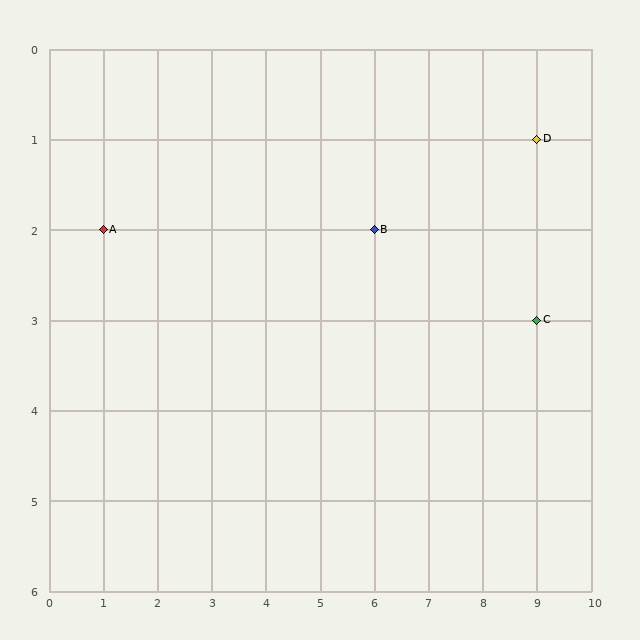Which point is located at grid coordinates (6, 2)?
Point B is at (6, 2).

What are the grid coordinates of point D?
Point D is at grid coordinates (9, 1).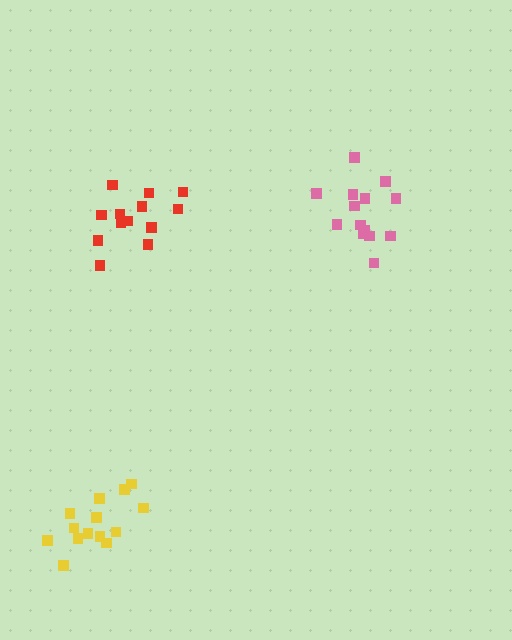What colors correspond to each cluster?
The clusters are colored: pink, yellow, red.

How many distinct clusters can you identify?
There are 3 distinct clusters.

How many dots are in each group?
Group 1: 14 dots, Group 2: 14 dots, Group 3: 13 dots (41 total).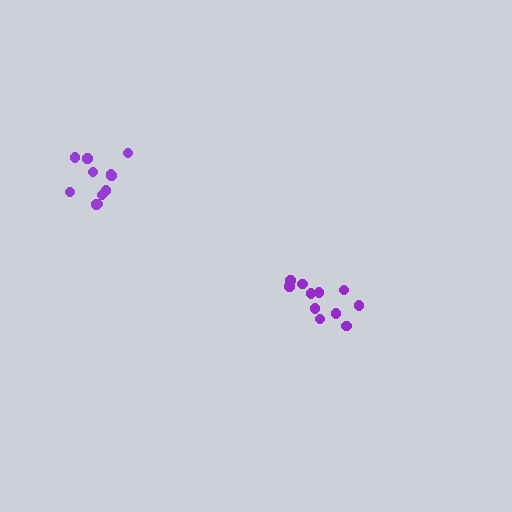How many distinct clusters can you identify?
There are 2 distinct clusters.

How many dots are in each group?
Group 1: 12 dots, Group 2: 11 dots (23 total).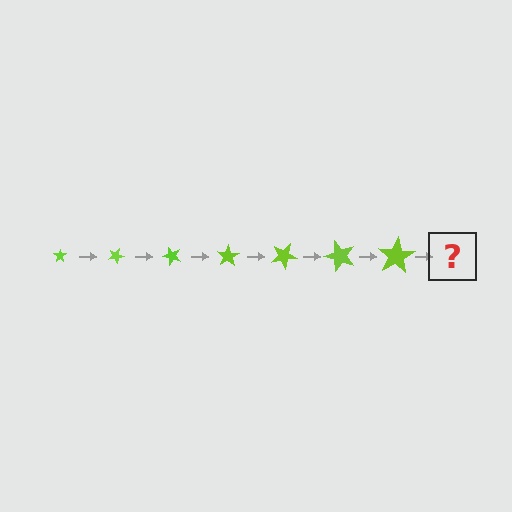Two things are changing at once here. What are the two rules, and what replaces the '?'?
The two rules are that the star grows larger each step and it rotates 25 degrees each step. The '?' should be a star, larger than the previous one and rotated 175 degrees from the start.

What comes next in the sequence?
The next element should be a star, larger than the previous one and rotated 175 degrees from the start.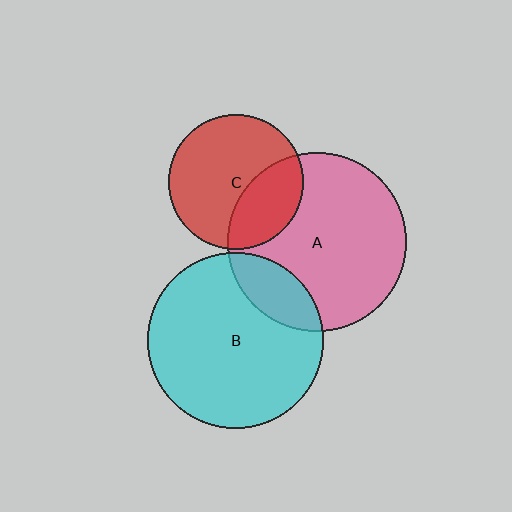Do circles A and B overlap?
Yes.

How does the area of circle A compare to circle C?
Approximately 1.7 times.